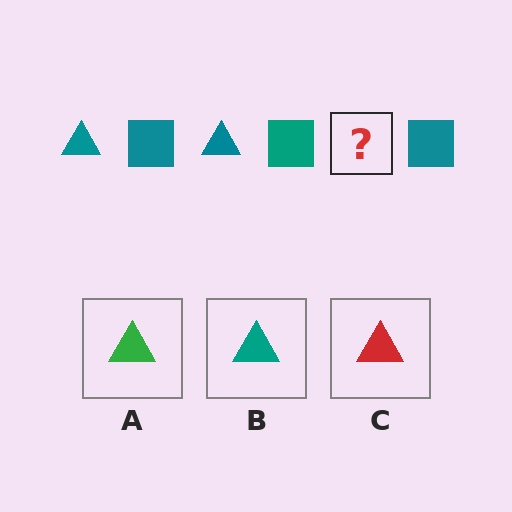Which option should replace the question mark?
Option B.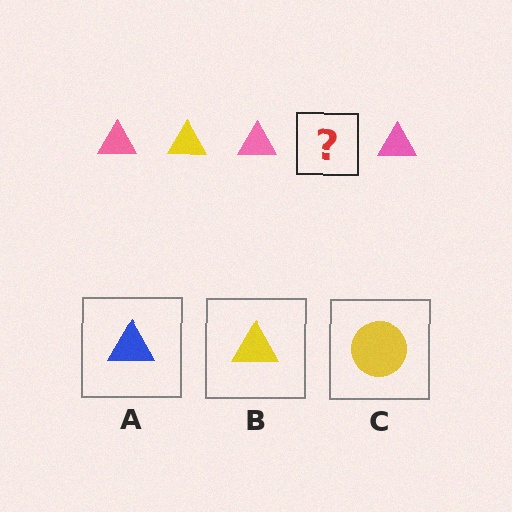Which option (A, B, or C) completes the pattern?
B.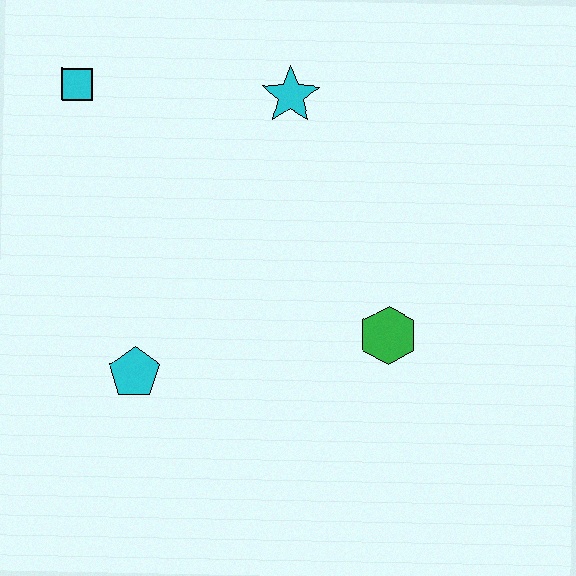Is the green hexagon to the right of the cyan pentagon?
Yes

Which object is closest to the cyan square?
The cyan star is closest to the cyan square.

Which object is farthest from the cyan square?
The green hexagon is farthest from the cyan square.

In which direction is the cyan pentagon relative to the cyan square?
The cyan pentagon is below the cyan square.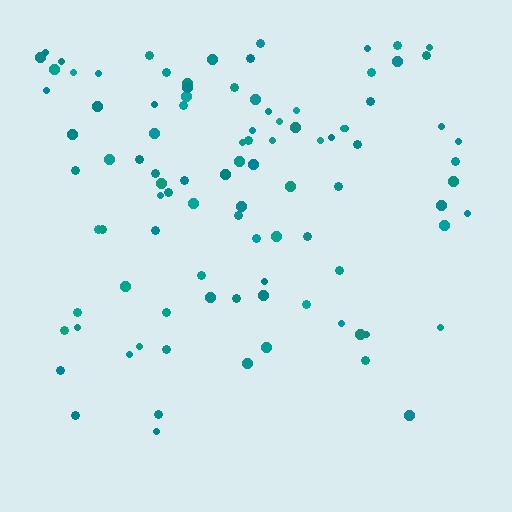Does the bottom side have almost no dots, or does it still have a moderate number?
Still a moderate number, just noticeably fewer than the top.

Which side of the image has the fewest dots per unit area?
The bottom.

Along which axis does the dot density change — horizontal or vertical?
Vertical.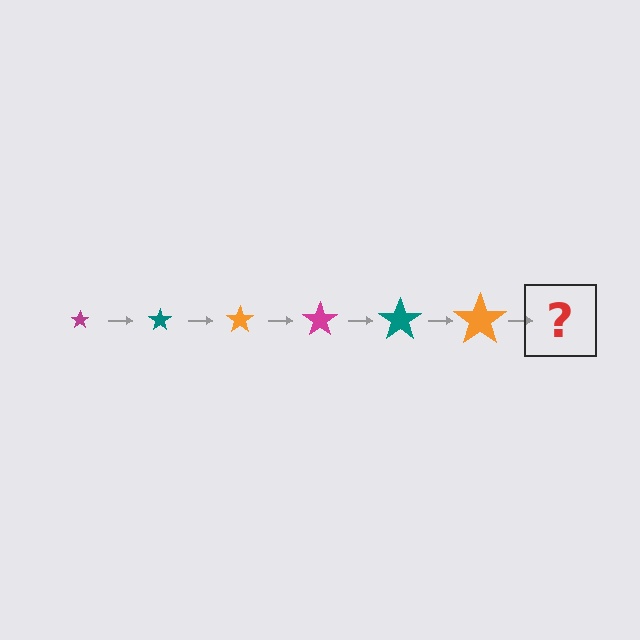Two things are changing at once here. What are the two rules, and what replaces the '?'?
The two rules are that the star grows larger each step and the color cycles through magenta, teal, and orange. The '?' should be a magenta star, larger than the previous one.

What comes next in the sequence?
The next element should be a magenta star, larger than the previous one.